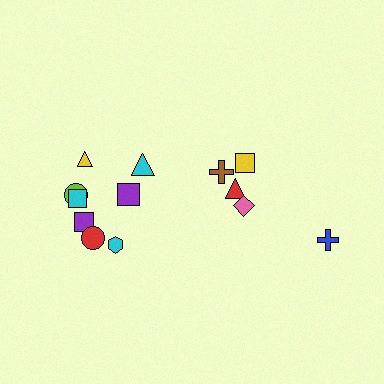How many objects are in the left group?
There are 8 objects.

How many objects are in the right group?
There are 5 objects.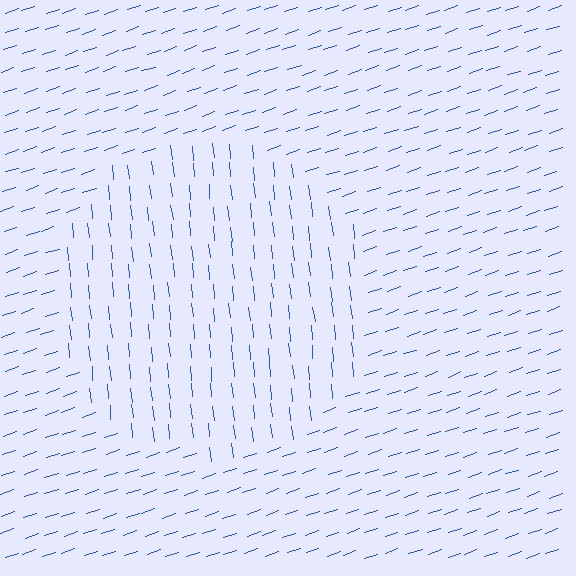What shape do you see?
I see a circle.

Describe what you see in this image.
The image is filled with small blue line segments. A circle region in the image has lines oriented differently from the surrounding lines, creating a visible texture boundary.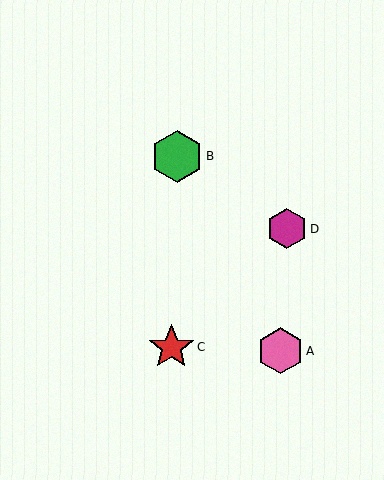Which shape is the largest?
The green hexagon (labeled B) is the largest.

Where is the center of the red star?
The center of the red star is at (171, 347).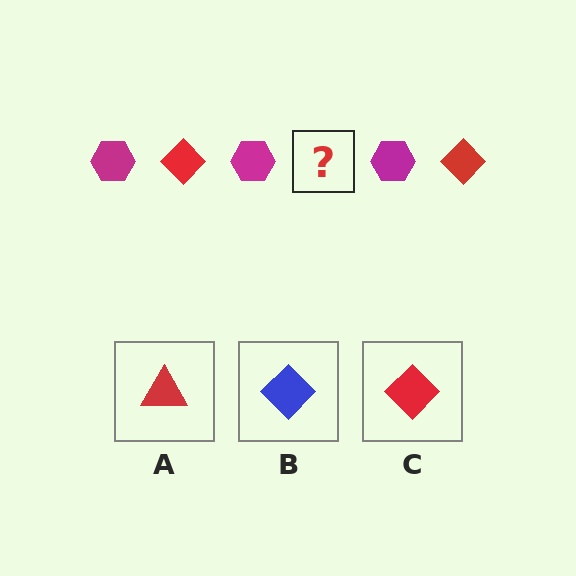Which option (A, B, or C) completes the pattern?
C.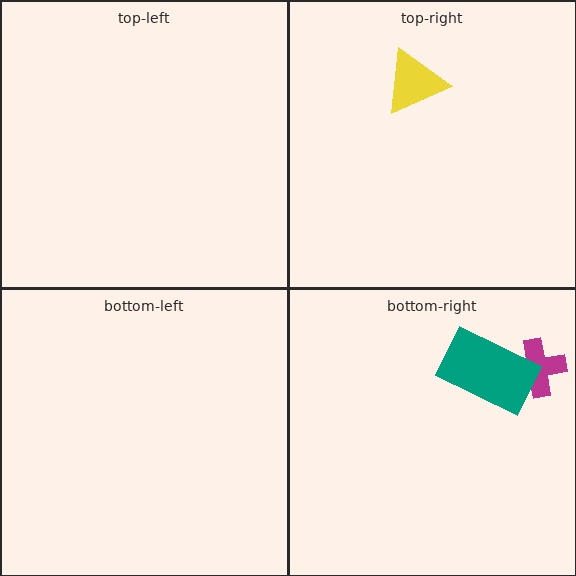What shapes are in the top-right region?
The yellow triangle.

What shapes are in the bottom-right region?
The magenta cross, the teal rectangle.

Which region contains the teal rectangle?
The bottom-right region.